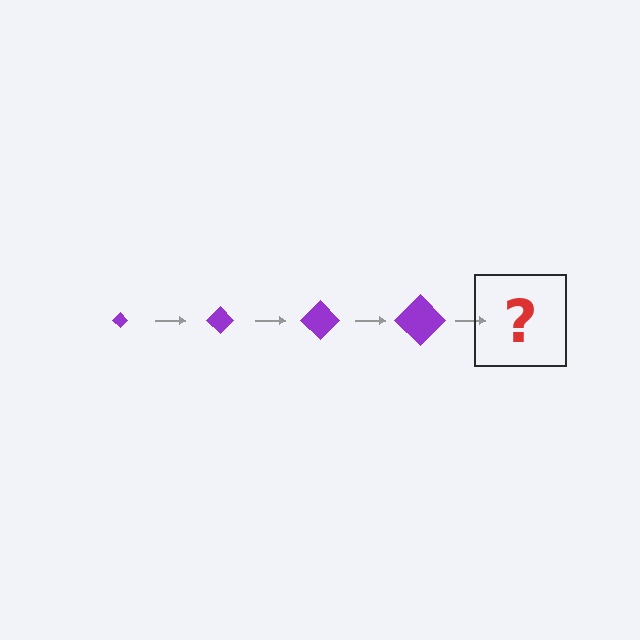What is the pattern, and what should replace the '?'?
The pattern is that the diamond gets progressively larger each step. The '?' should be a purple diamond, larger than the previous one.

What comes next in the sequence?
The next element should be a purple diamond, larger than the previous one.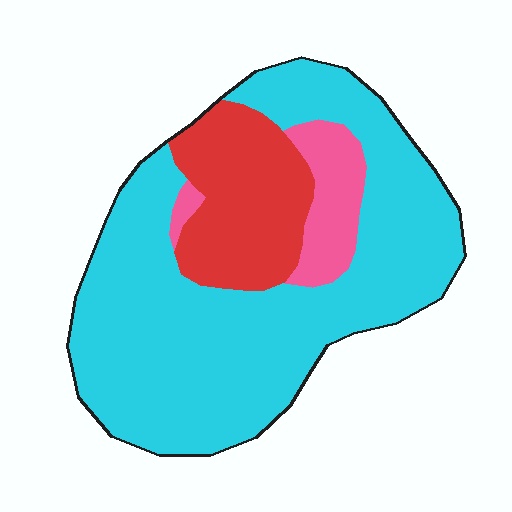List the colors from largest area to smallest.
From largest to smallest: cyan, red, pink.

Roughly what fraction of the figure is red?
Red takes up less than a quarter of the figure.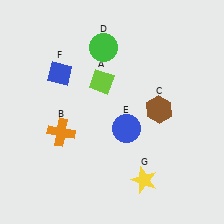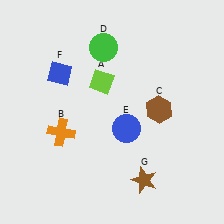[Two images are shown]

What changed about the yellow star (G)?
In Image 1, G is yellow. In Image 2, it changed to brown.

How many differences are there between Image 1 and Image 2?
There is 1 difference between the two images.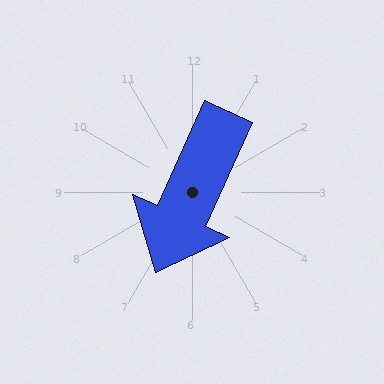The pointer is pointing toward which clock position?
Roughly 7 o'clock.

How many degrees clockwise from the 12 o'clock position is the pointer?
Approximately 204 degrees.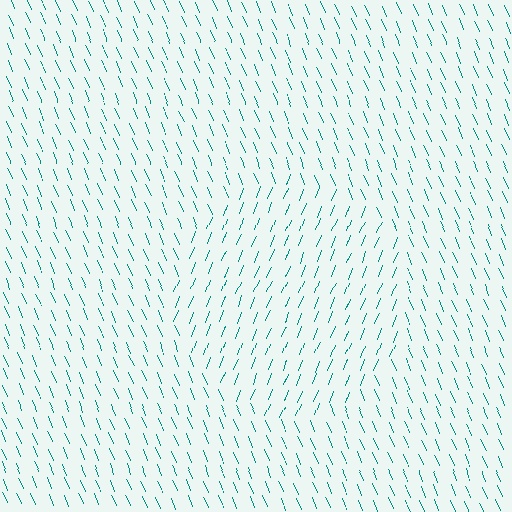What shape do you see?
I see a circle.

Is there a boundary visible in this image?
Yes, there is a texture boundary formed by a change in line orientation.